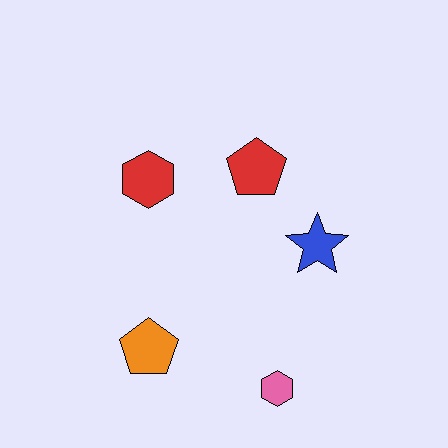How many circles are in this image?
There are no circles.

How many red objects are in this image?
There are 2 red objects.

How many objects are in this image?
There are 5 objects.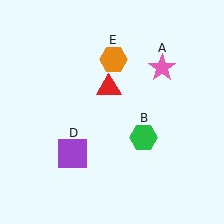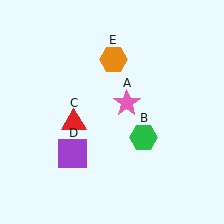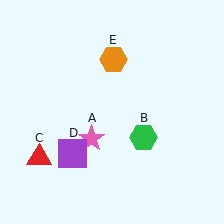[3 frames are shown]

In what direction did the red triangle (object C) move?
The red triangle (object C) moved down and to the left.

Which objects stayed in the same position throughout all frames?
Green hexagon (object B) and purple square (object D) and orange hexagon (object E) remained stationary.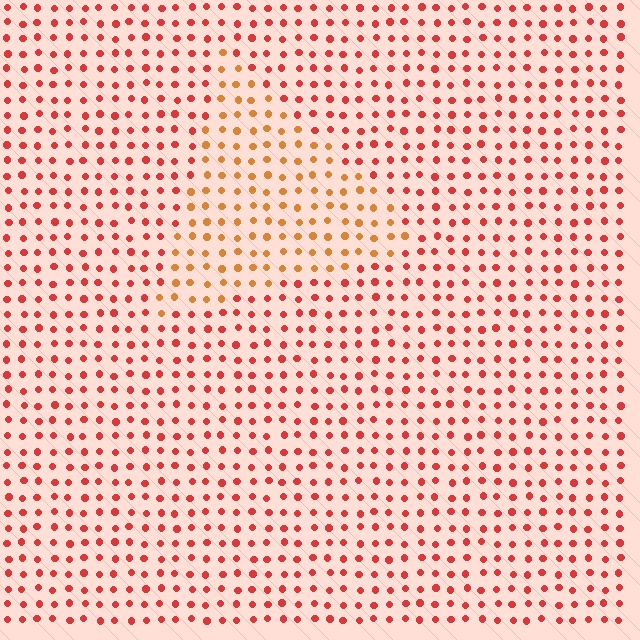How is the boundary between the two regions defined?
The boundary is defined purely by a slight shift in hue (about 31 degrees). Spacing, size, and orientation are identical on both sides.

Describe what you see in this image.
The image is filled with small red elements in a uniform arrangement. A triangle-shaped region is visible where the elements are tinted to a slightly different hue, forming a subtle color boundary.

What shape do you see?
I see a triangle.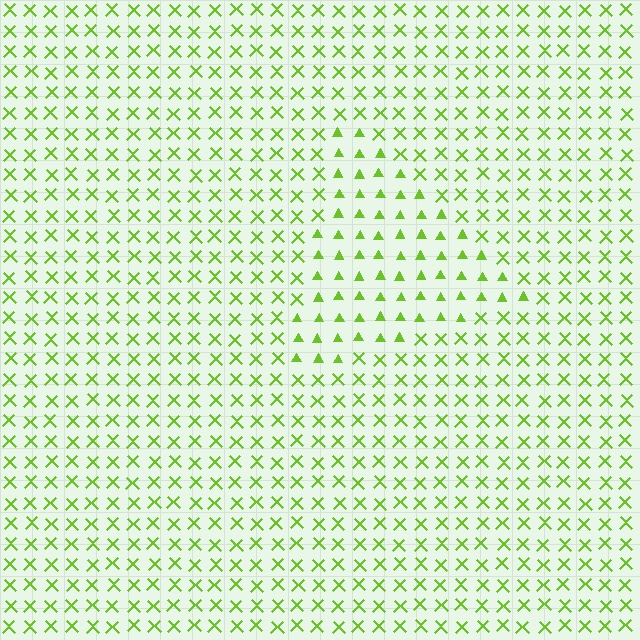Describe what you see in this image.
The image is filled with small lime elements arranged in a uniform grid. A triangle-shaped region contains triangles, while the surrounding area contains X marks. The boundary is defined purely by the change in element shape.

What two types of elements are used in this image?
The image uses triangles inside the triangle region and X marks outside it.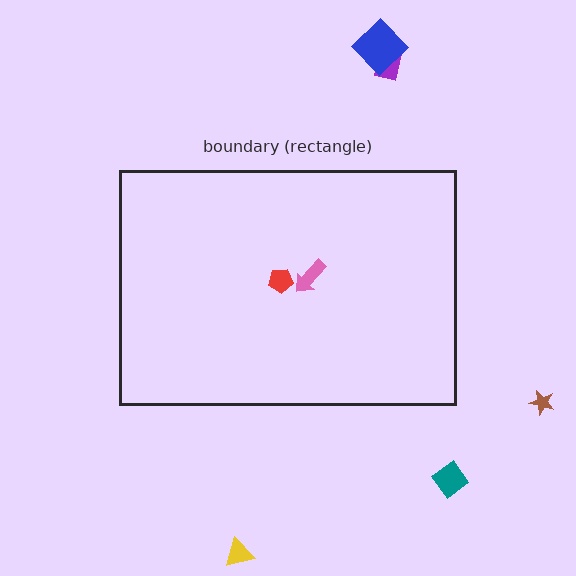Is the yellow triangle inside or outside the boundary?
Outside.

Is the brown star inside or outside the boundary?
Outside.